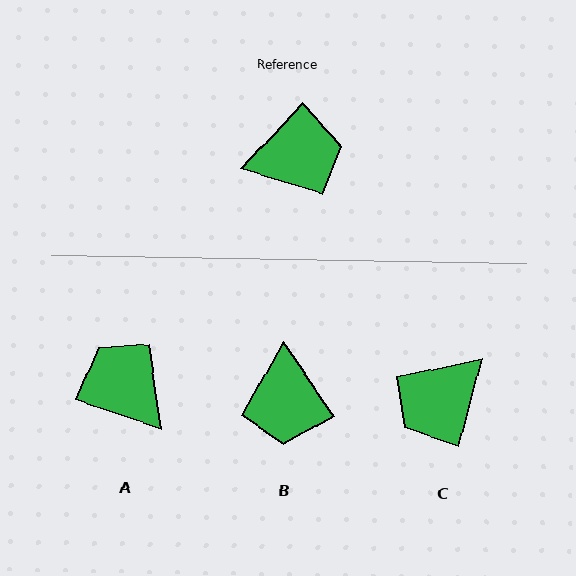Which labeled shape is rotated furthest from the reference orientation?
C, about 151 degrees away.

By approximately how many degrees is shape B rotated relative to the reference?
Approximately 102 degrees clockwise.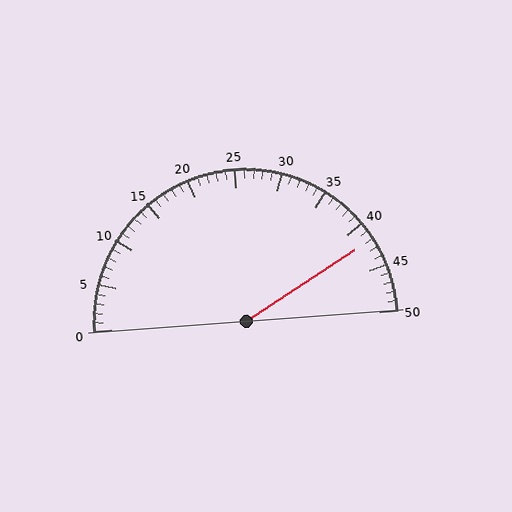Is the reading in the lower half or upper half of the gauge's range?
The reading is in the upper half of the range (0 to 50).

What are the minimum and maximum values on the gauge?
The gauge ranges from 0 to 50.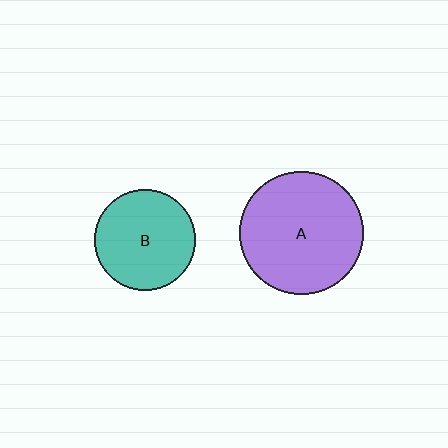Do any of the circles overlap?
No, none of the circles overlap.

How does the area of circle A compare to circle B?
Approximately 1.5 times.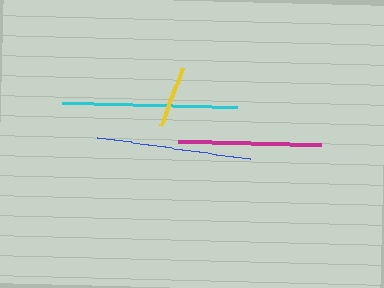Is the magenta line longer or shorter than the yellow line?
The magenta line is longer than the yellow line.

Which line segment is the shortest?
The yellow line is the shortest at approximately 63 pixels.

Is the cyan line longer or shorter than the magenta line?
The cyan line is longer than the magenta line.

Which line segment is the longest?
The cyan line is the longest at approximately 176 pixels.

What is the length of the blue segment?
The blue segment is approximately 154 pixels long.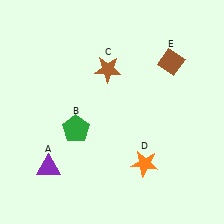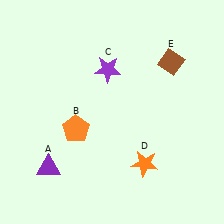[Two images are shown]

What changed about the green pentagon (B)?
In Image 1, B is green. In Image 2, it changed to orange.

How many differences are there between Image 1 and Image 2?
There are 2 differences between the two images.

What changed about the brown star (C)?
In Image 1, C is brown. In Image 2, it changed to purple.